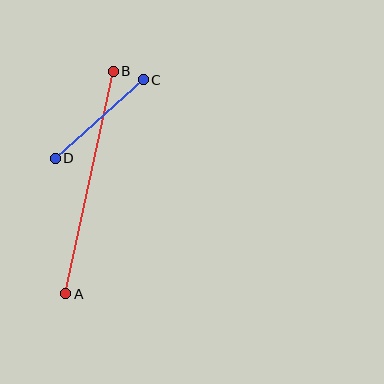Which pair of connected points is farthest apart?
Points A and B are farthest apart.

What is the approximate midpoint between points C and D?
The midpoint is at approximately (99, 119) pixels.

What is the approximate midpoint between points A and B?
The midpoint is at approximately (89, 182) pixels.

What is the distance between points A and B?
The distance is approximately 227 pixels.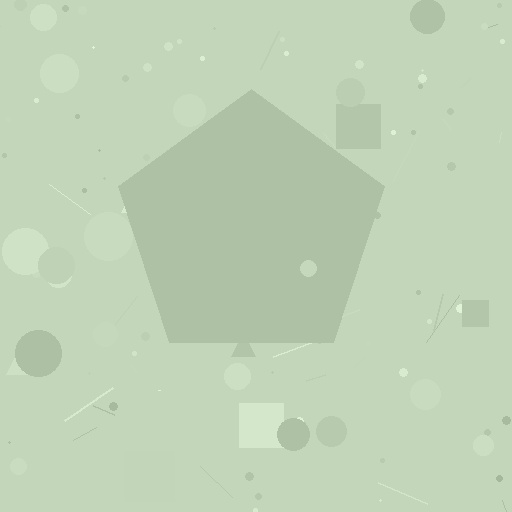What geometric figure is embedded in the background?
A pentagon is embedded in the background.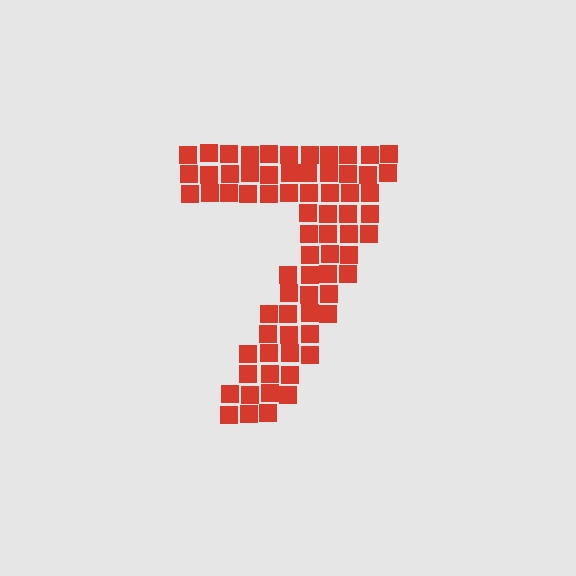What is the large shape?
The large shape is the digit 7.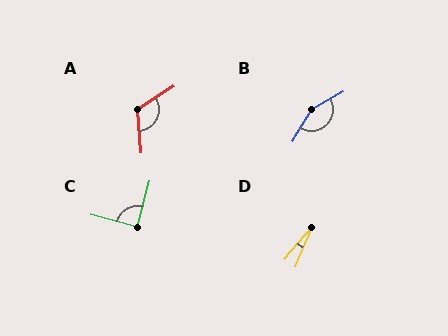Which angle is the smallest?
D, at approximately 18 degrees.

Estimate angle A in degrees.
Approximately 119 degrees.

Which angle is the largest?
B, at approximately 151 degrees.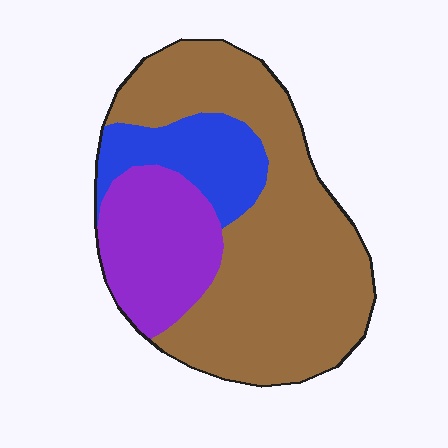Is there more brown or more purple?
Brown.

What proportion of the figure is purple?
Purple covers 23% of the figure.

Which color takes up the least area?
Blue, at roughly 15%.